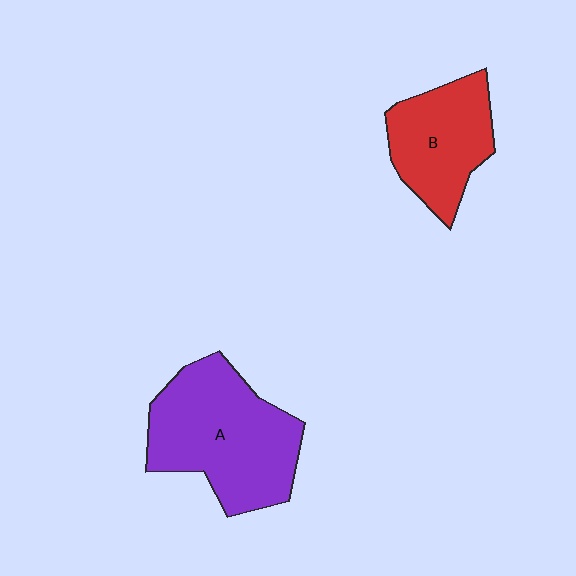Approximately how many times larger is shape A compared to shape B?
Approximately 1.5 times.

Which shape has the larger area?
Shape A (purple).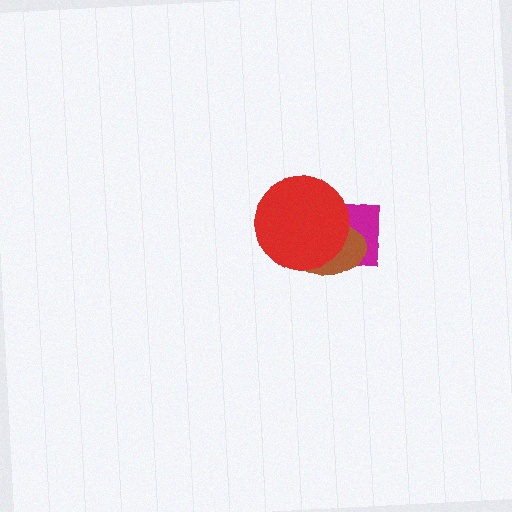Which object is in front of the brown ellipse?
The red circle is in front of the brown ellipse.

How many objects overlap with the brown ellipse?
2 objects overlap with the brown ellipse.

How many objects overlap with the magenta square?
2 objects overlap with the magenta square.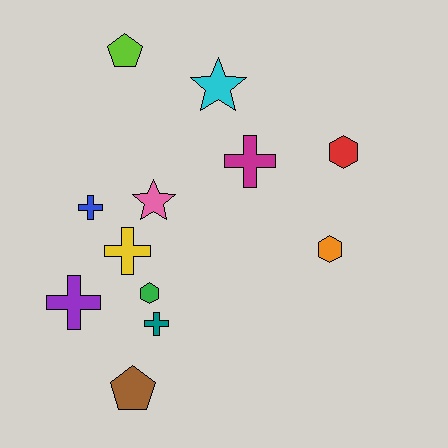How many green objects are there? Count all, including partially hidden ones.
There is 1 green object.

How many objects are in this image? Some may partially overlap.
There are 12 objects.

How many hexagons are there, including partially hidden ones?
There are 3 hexagons.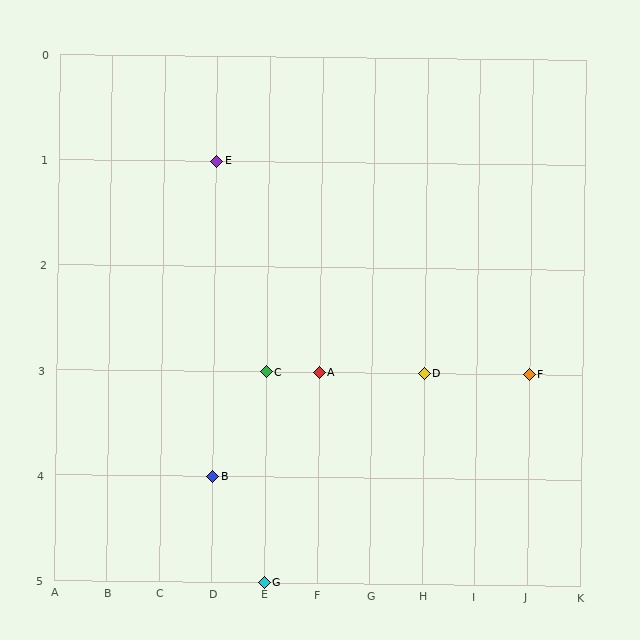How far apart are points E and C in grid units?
Points E and C are 1 column and 2 rows apart (about 2.2 grid units diagonally).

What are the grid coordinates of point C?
Point C is at grid coordinates (E, 3).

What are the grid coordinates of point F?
Point F is at grid coordinates (J, 3).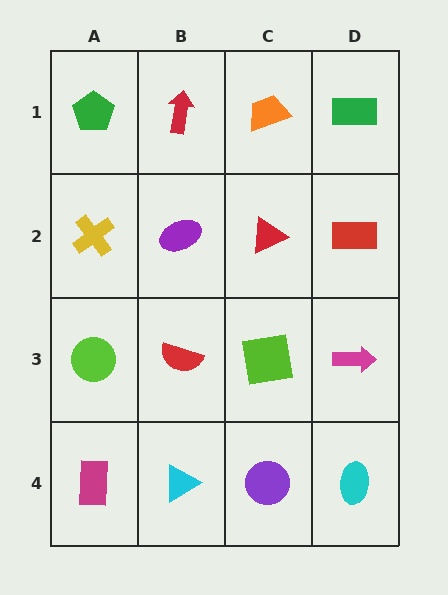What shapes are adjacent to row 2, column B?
A red arrow (row 1, column B), a red semicircle (row 3, column B), a yellow cross (row 2, column A), a red triangle (row 2, column C).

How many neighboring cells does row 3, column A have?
3.